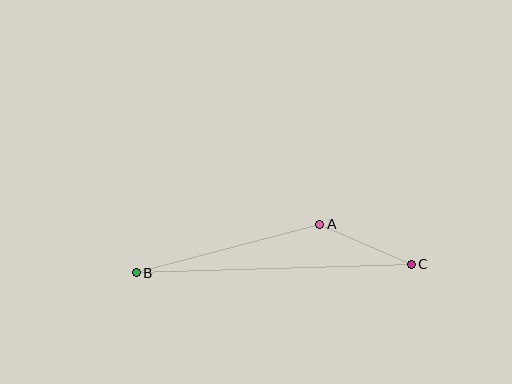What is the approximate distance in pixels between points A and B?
The distance between A and B is approximately 190 pixels.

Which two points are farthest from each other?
Points B and C are farthest from each other.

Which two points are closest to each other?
Points A and C are closest to each other.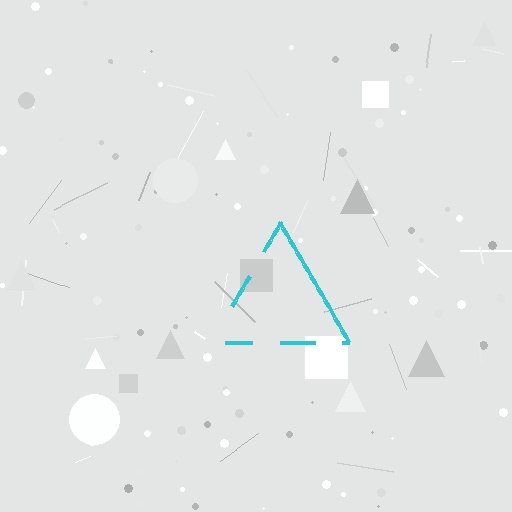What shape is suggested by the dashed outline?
The dashed outline suggests a triangle.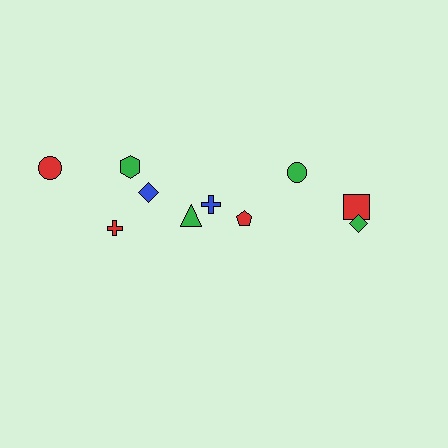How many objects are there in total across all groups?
There are 10 objects.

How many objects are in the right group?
There are 4 objects.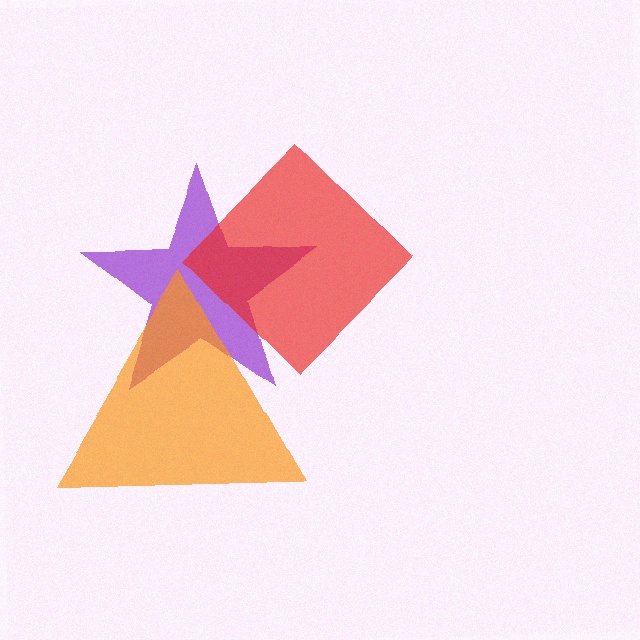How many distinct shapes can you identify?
There are 3 distinct shapes: a purple star, a red diamond, an orange triangle.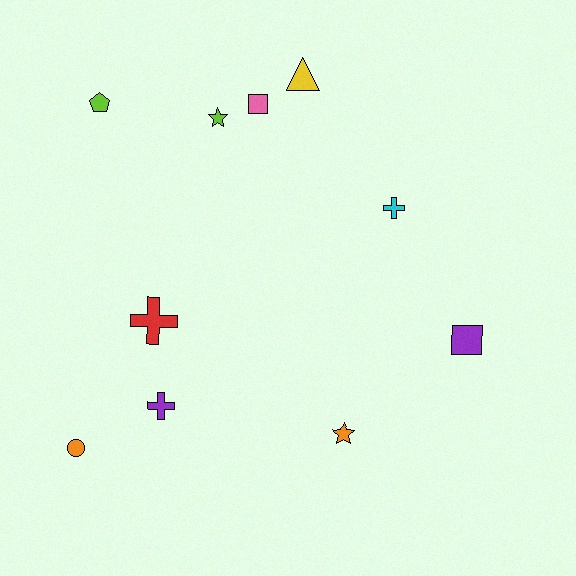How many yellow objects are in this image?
There is 1 yellow object.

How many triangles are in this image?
There is 1 triangle.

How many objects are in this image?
There are 10 objects.